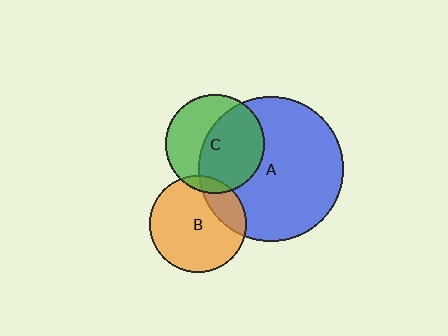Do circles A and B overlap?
Yes.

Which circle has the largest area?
Circle A (blue).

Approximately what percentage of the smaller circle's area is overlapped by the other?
Approximately 20%.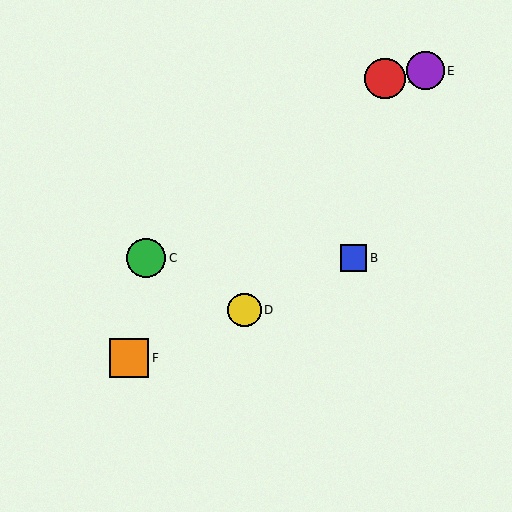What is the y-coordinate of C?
Object C is at y≈258.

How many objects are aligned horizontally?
2 objects (B, C) are aligned horizontally.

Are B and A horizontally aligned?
No, B is at y≈258 and A is at y≈79.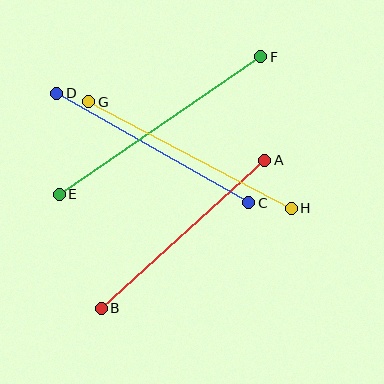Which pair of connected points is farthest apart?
Points E and F are farthest apart.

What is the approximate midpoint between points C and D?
The midpoint is at approximately (153, 148) pixels.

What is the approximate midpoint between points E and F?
The midpoint is at approximately (160, 126) pixels.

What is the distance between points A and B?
The distance is approximately 220 pixels.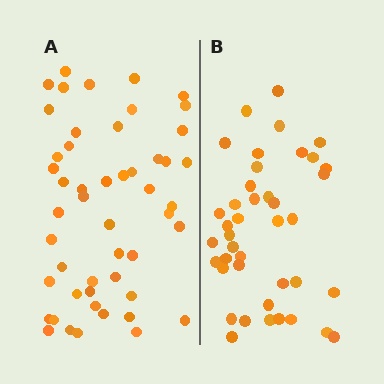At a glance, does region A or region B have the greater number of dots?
Region A (the left region) has more dots.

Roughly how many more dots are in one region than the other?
Region A has roughly 8 or so more dots than region B.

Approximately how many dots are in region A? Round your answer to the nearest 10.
About 50 dots.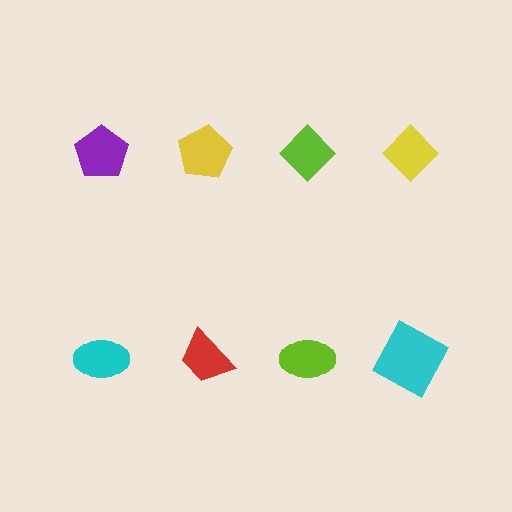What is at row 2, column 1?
A cyan ellipse.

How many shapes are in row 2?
4 shapes.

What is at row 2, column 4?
A cyan square.